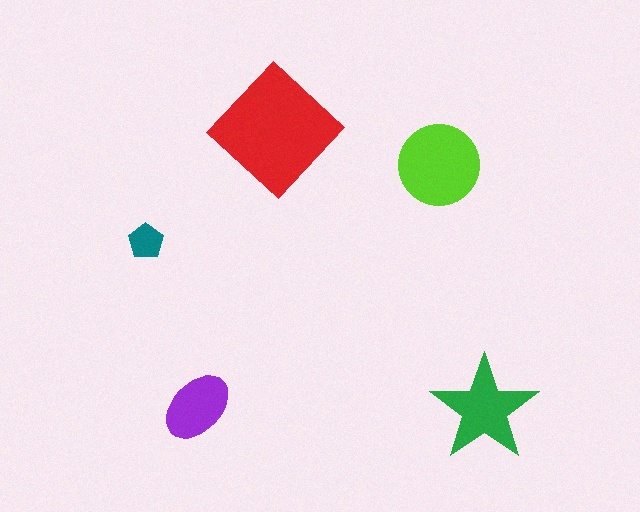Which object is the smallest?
The teal pentagon.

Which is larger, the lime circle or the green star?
The lime circle.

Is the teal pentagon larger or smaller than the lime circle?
Smaller.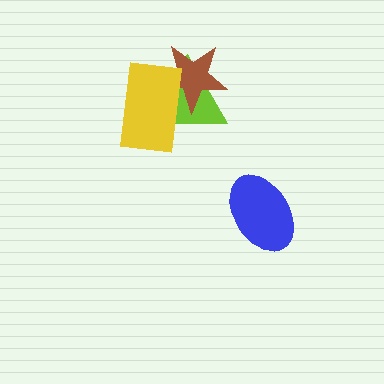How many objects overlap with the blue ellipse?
0 objects overlap with the blue ellipse.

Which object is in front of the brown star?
The yellow rectangle is in front of the brown star.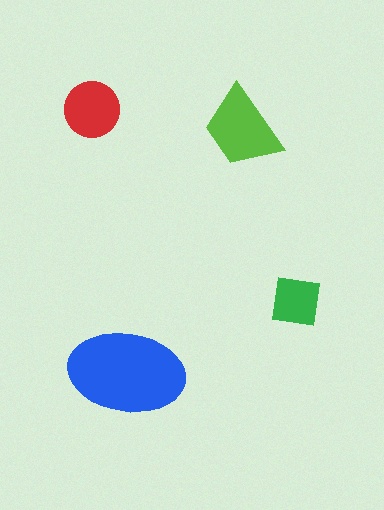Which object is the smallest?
The green square.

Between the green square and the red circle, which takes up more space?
The red circle.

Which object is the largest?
The blue ellipse.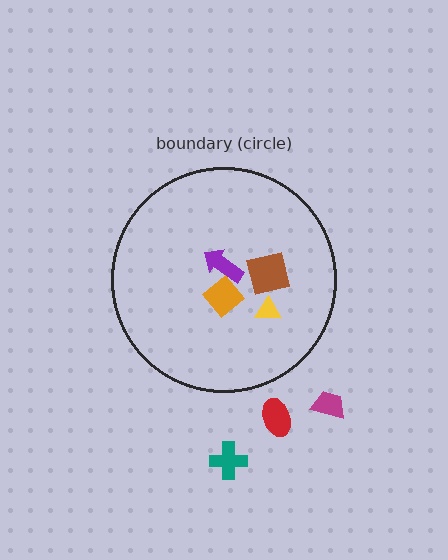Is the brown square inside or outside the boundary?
Inside.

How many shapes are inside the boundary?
4 inside, 3 outside.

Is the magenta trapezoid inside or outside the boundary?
Outside.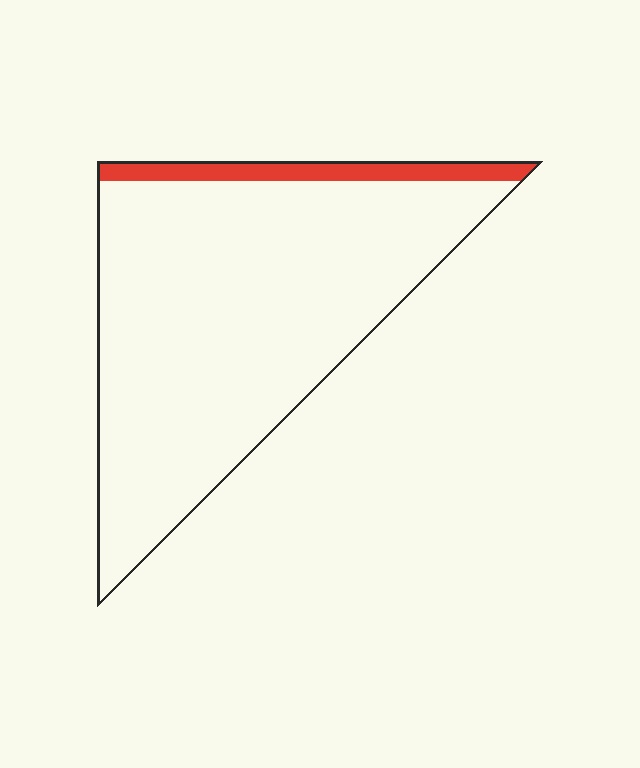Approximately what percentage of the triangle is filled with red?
Approximately 10%.